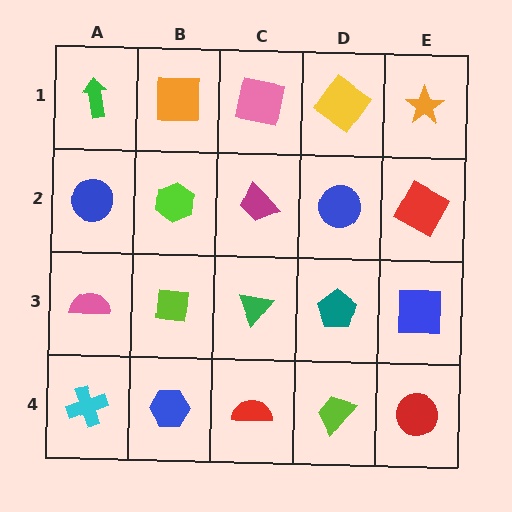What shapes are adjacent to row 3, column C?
A magenta trapezoid (row 2, column C), a red semicircle (row 4, column C), a lime square (row 3, column B), a teal pentagon (row 3, column D).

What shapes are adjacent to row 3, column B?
A lime hexagon (row 2, column B), a blue hexagon (row 4, column B), a pink semicircle (row 3, column A), a green triangle (row 3, column C).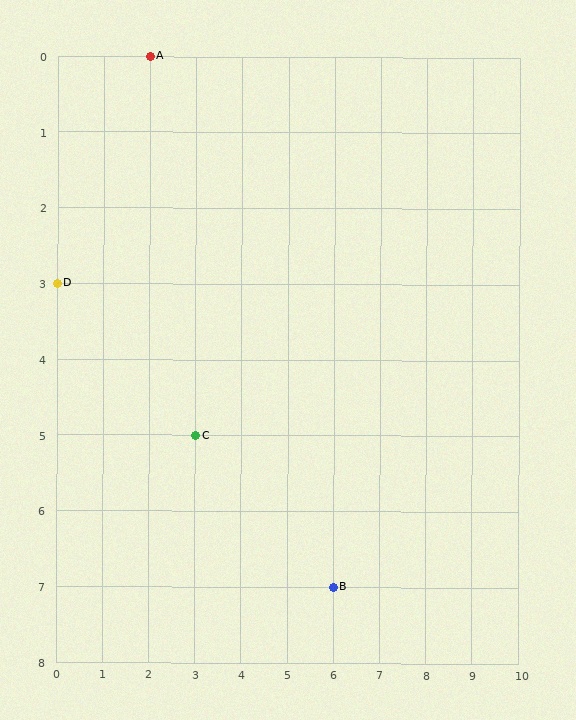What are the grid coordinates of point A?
Point A is at grid coordinates (2, 0).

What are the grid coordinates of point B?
Point B is at grid coordinates (6, 7).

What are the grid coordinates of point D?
Point D is at grid coordinates (0, 3).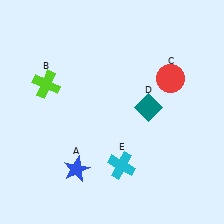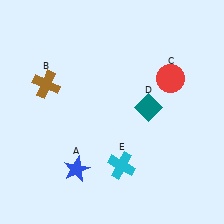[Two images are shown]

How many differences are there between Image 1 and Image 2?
There is 1 difference between the two images.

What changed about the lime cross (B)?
In Image 1, B is lime. In Image 2, it changed to brown.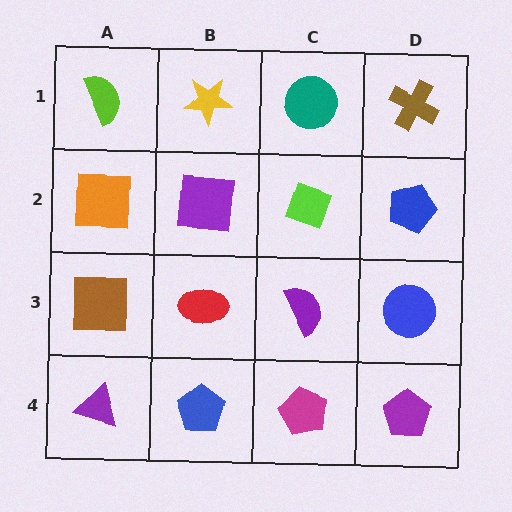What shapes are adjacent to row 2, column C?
A teal circle (row 1, column C), a purple semicircle (row 3, column C), a purple square (row 2, column B), a blue pentagon (row 2, column D).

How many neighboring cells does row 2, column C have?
4.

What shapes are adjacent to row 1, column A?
An orange square (row 2, column A), a yellow star (row 1, column B).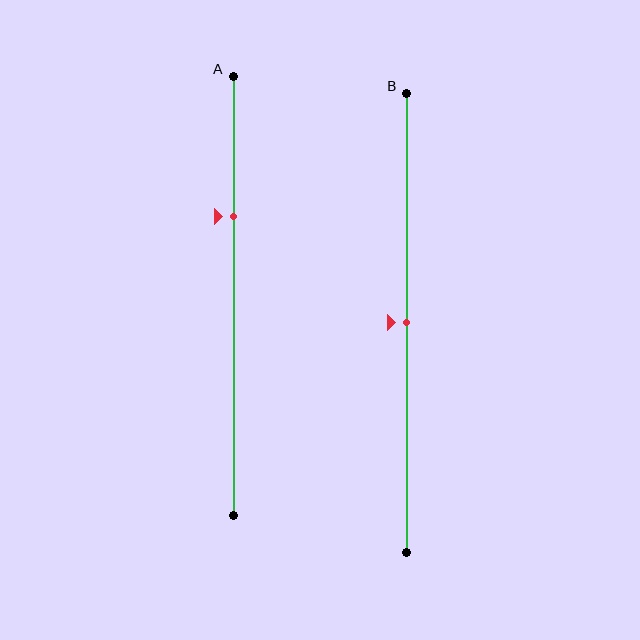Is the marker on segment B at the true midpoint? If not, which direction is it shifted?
Yes, the marker on segment B is at the true midpoint.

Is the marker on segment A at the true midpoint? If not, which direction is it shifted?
No, the marker on segment A is shifted upward by about 18% of the segment length.